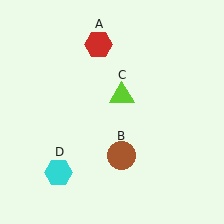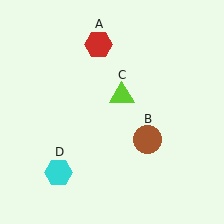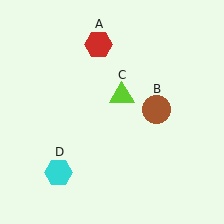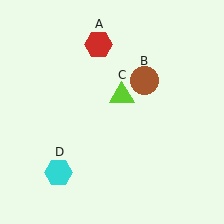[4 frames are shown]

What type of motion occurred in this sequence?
The brown circle (object B) rotated counterclockwise around the center of the scene.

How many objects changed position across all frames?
1 object changed position: brown circle (object B).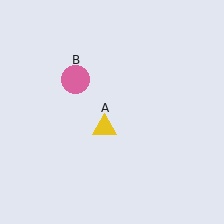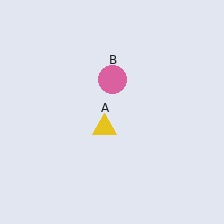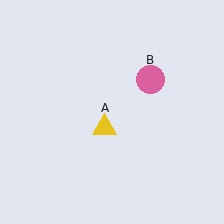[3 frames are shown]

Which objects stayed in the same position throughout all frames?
Yellow triangle (object A) remained stationary.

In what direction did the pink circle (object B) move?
The pink circle (object B) moved right.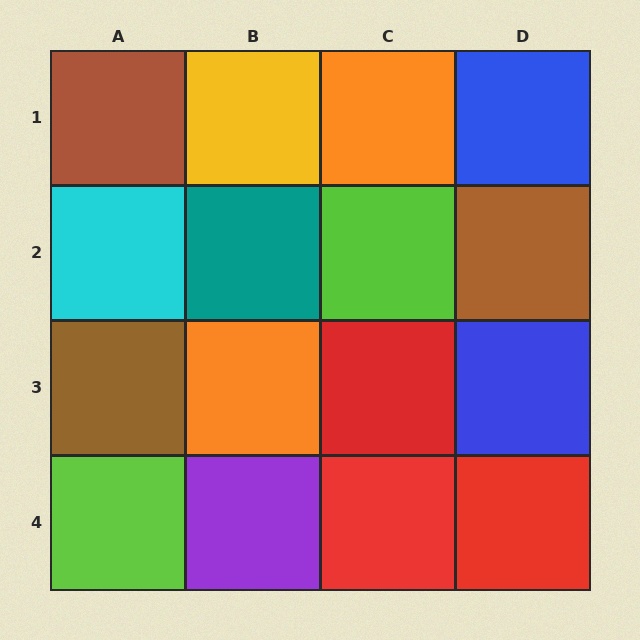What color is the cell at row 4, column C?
Red.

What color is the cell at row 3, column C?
Red.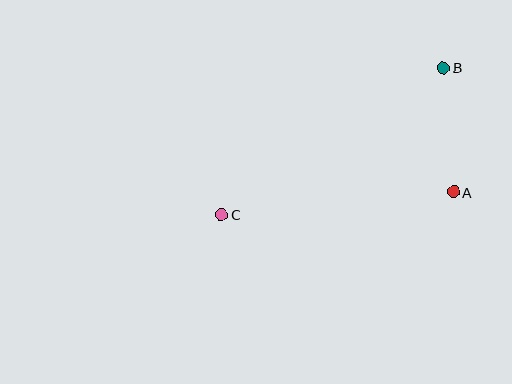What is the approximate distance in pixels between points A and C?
The distance between A and C is approximately 233 pixels.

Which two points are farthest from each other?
Points B and C are farthest from each other.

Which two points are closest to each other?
Points A and B are closest to each other.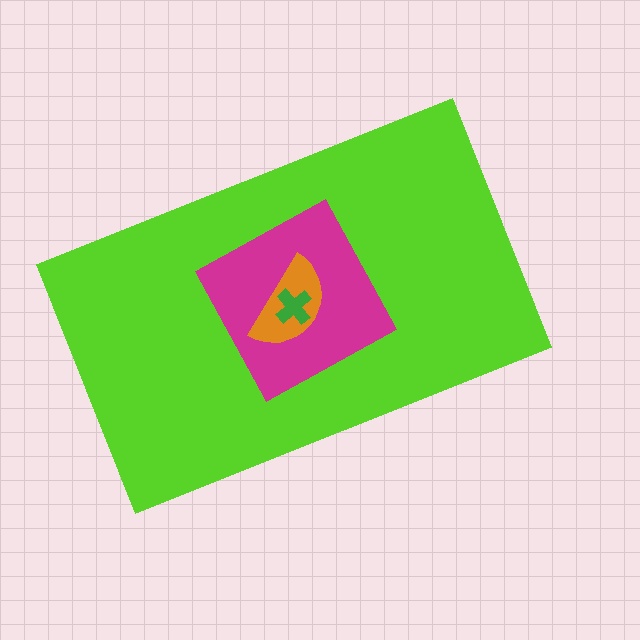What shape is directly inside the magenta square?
The orange semicircle.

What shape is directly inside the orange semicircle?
The green cross.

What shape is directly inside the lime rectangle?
The magenta square.